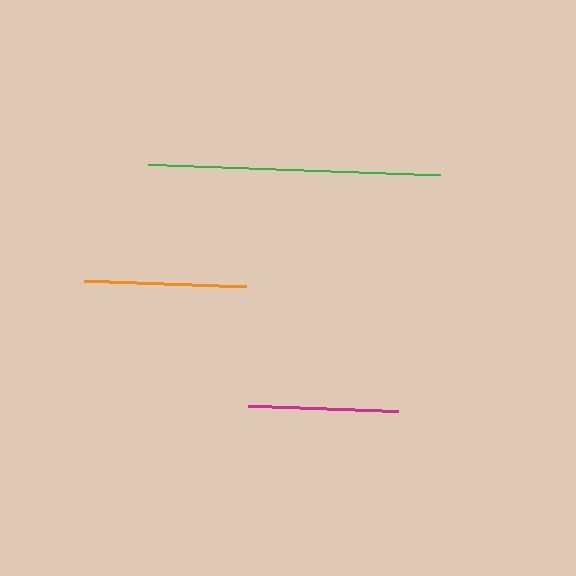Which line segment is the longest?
The green line is the longest at approximately 291 pixels.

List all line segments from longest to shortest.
From longest to shortest: green, orange, magenta.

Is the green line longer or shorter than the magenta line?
The green line is longer than the magenta line.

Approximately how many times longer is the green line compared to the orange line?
The green line is approximately 1.8 times the length of the orange line.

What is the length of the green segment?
The green segment is approximately 291 pixels long.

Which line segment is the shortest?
The magenta line is the shortest at approximately 149 pixels.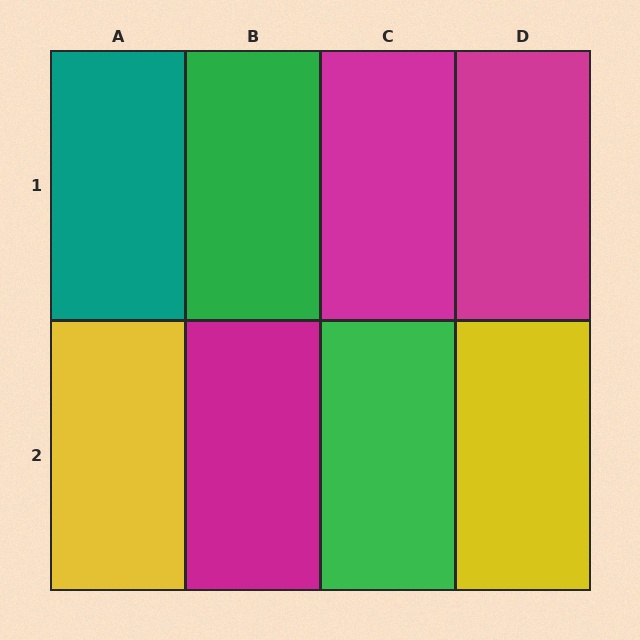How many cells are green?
2 cells are green.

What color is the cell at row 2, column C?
Green.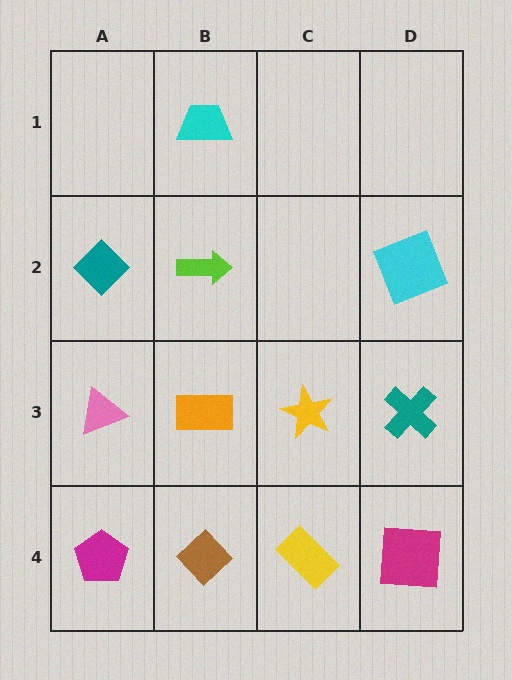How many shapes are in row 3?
4 shapes.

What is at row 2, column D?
A cyan square.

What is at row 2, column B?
A lime arrow.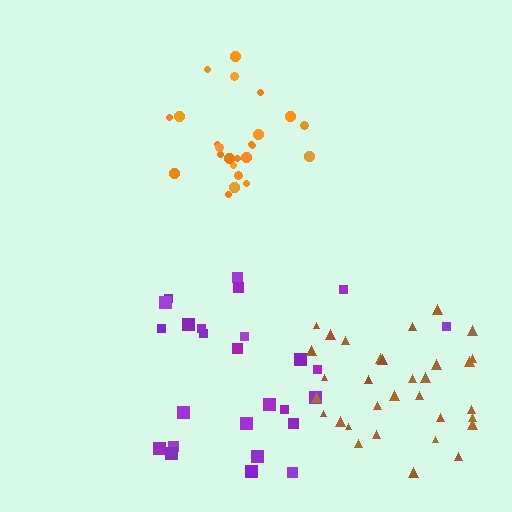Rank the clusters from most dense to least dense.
brown, orange, purple.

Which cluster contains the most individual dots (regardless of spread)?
Brown (32).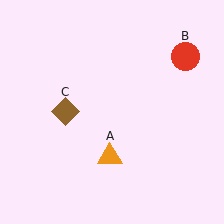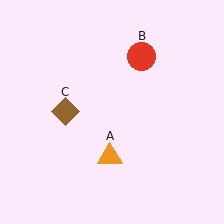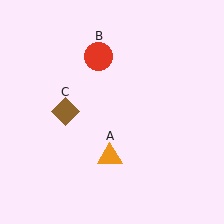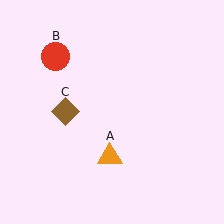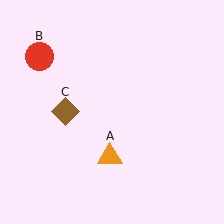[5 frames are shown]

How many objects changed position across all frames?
1 object changed position: red circle (object B).